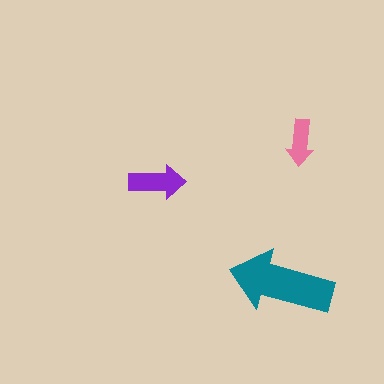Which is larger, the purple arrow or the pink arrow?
The purple one.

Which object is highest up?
The pink arrow is topmost.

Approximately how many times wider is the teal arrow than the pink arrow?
About 2 times wider.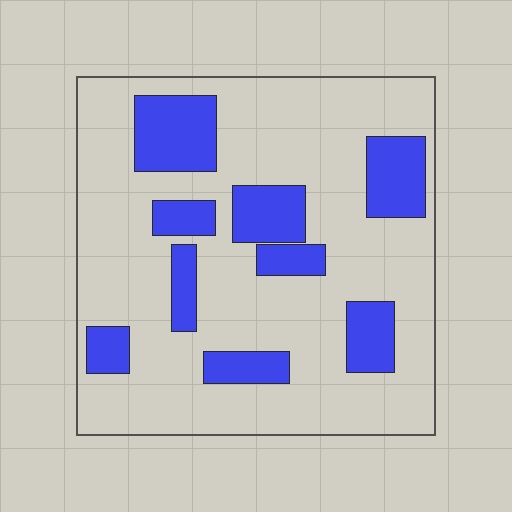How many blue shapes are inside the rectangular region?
9.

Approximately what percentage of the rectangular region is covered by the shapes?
Approximately 25%.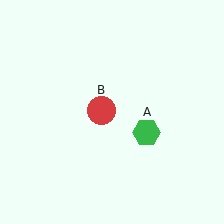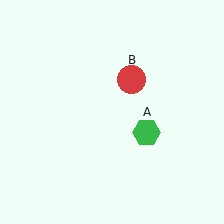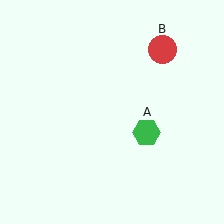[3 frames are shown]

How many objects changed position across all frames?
1 object changed position: red circle (object B).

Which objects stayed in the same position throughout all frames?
Green hexagon (object A) remained stationary.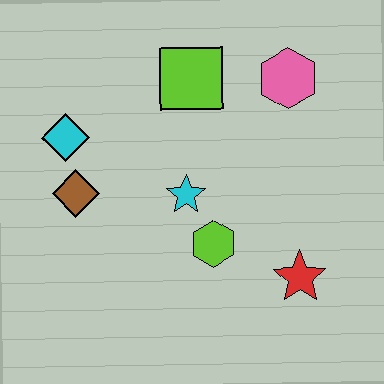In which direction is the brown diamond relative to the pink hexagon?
The brown diamond is to the left of the pink hexagon.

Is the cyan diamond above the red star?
Yes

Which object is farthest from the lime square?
The red star is farthest from the lime square.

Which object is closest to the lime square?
The pink hexagon is closest to the lime square.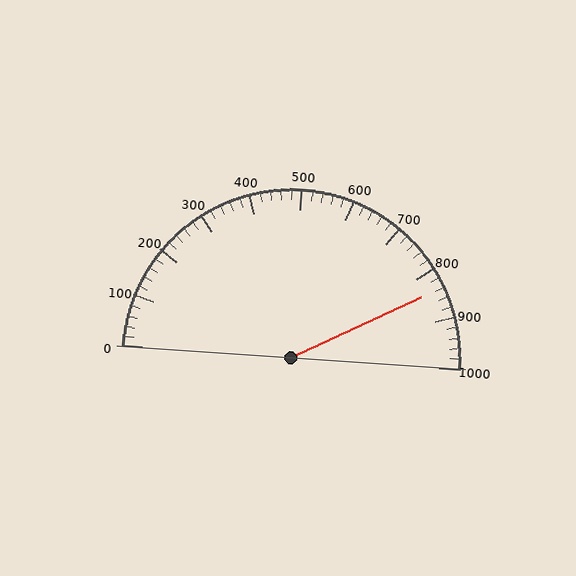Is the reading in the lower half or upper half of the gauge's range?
The reading is in the upper half of the range (0 to 1000).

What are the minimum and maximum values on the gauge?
The gauge ranges from 0 to 1000.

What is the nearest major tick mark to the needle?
The nearest major tick mark is 800.